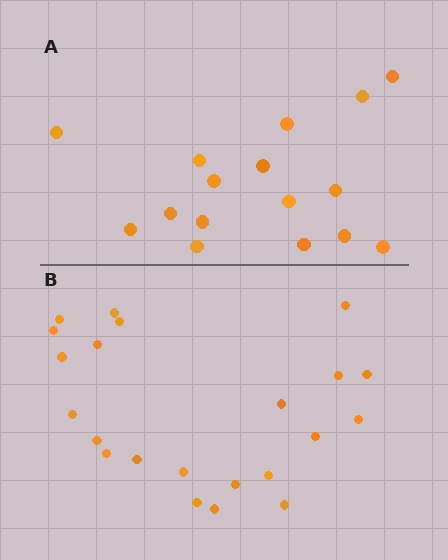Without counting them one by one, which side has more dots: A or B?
Region B (the bottom region) has more dots.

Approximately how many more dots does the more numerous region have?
Region B has about 6 more dots than region A.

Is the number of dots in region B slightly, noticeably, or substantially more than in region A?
Region B has noticeably more, but not dramatically so. The ratio is roughly 1.4 to 1.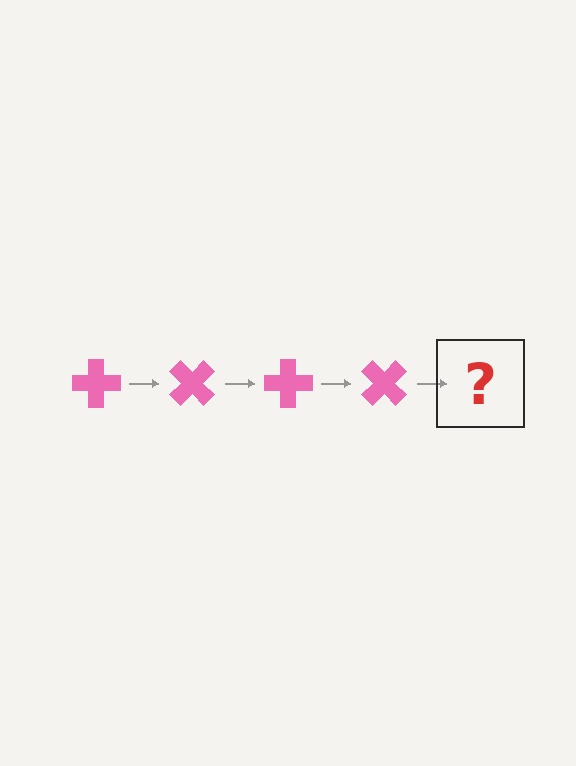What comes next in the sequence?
The next element should be a pink cross rotated 180 degrees.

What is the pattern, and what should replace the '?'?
The pattern is that the cross rotates 45 degrees each step. The '?' should be a pink cross rotated 180 degrees.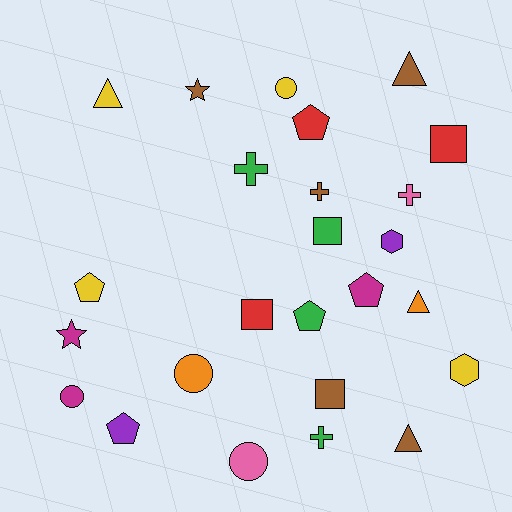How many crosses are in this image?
There are 4 crosses.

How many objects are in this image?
There are 25 objects.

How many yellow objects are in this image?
There are 4 yellow objects.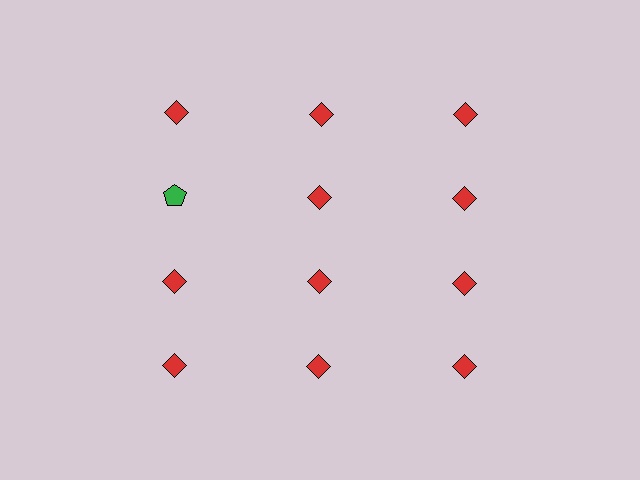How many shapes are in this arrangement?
There are 12 shapes arranged in a grid pattern.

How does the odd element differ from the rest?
It differs in both color (green instead of red) and shape (pentagon instead of diamond).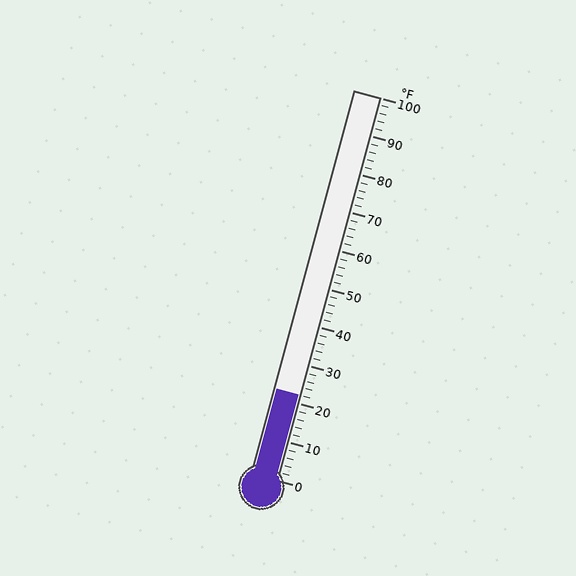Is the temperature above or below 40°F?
The temperature is below 40°F.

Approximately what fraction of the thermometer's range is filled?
The thermometer is filled to approximately 20% of its range.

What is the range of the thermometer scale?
The thermometer scale ranges from 0°F to 100°F.